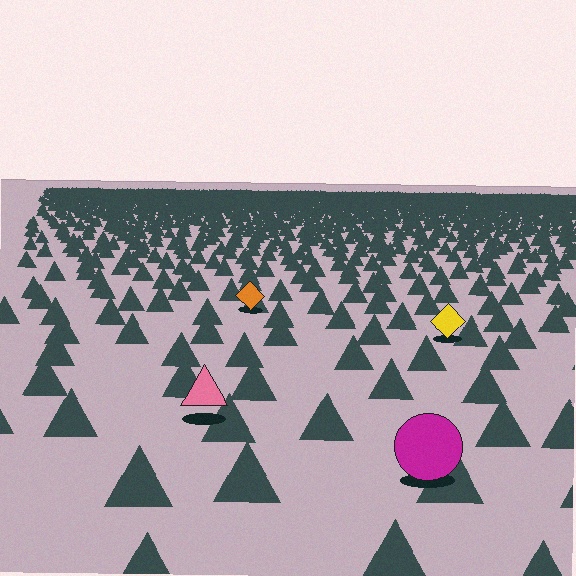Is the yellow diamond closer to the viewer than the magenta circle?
No. The magenta circle is closer — you can tell from the texture gradient: the ground texture is coarser near it.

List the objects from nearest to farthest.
From nearest to farthest: the magenta circle, the pink triangle, the yellow diamond, the orange diamond.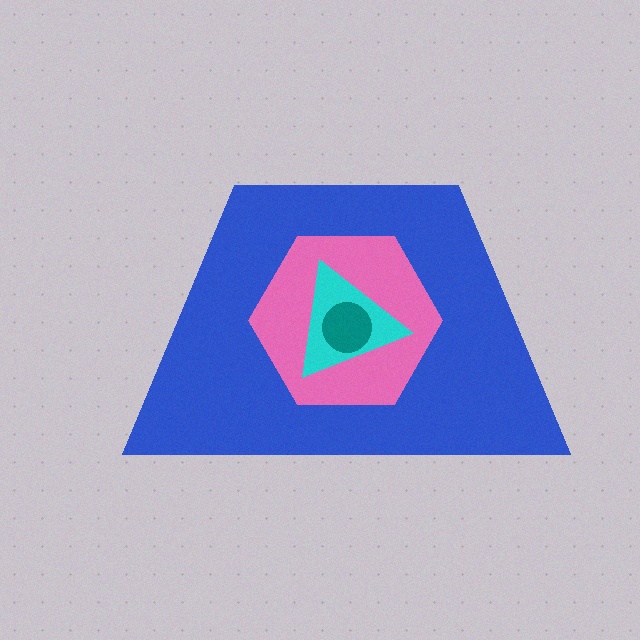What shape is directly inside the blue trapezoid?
The pink hexagon.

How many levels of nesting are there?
4.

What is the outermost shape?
The blue trapezoid.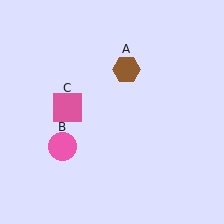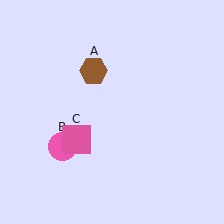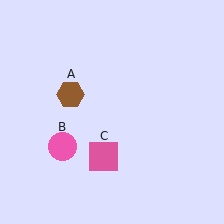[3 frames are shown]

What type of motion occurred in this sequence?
The brown hexagon (object A), pink square (object C) rotated counterclockwise around the center of the scene.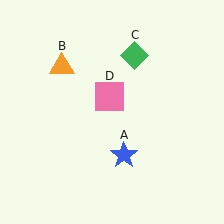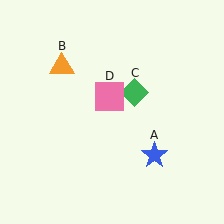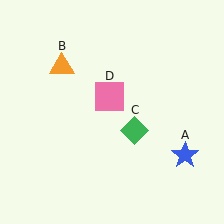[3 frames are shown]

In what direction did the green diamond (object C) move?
The green diamond (object C) moved down.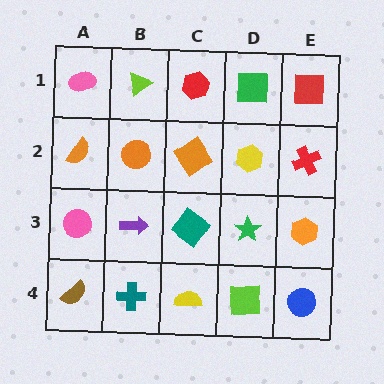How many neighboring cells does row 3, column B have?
4.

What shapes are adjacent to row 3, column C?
An orange diamond (row 2, column C), a yellow semicircle (row 4, column C), a purple arrow (row 3, column B), a green star (row 3, column D).